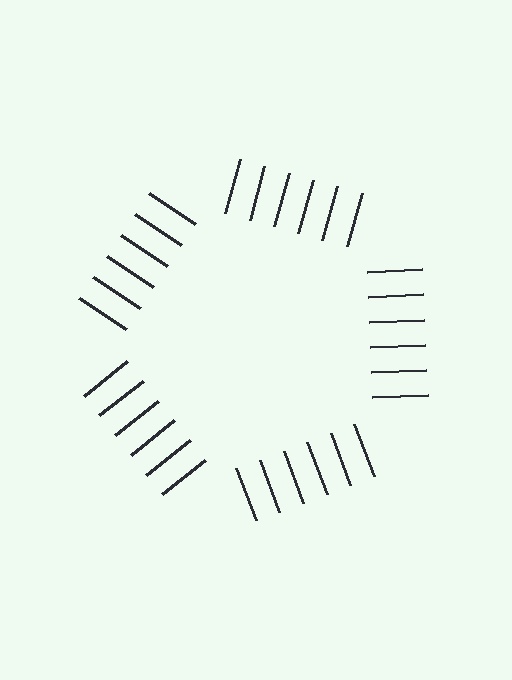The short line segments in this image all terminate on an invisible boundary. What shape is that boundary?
An illusory pentagon — the line segments terminate on its edges but no continuous stroke is drawn.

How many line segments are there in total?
30 — 6 along each of the 5 edges.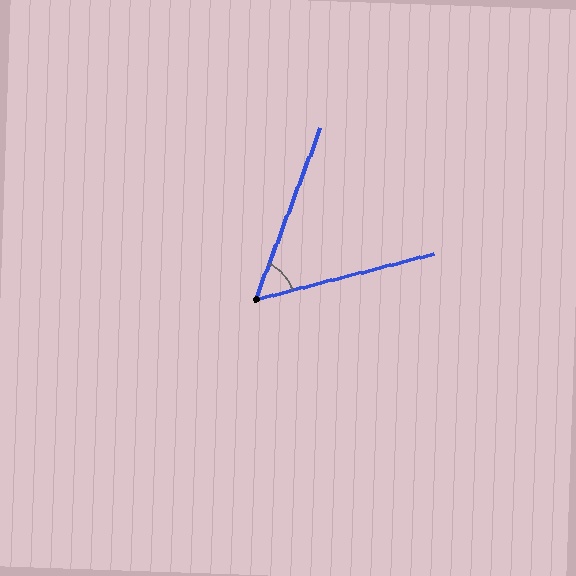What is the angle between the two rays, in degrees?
Approximately 55 degrees.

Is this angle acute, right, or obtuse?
It is acute.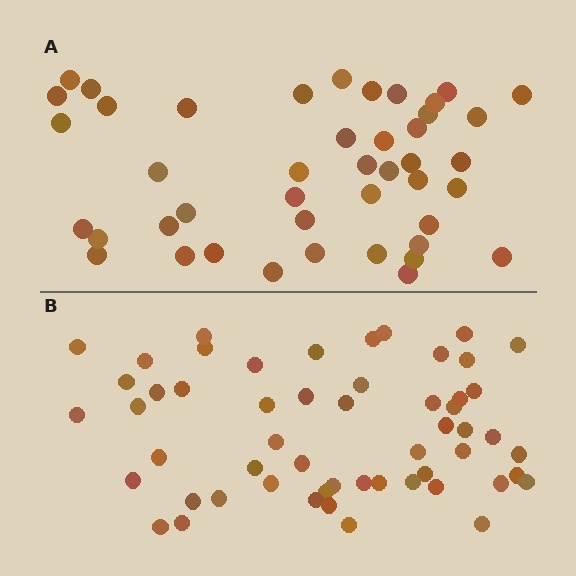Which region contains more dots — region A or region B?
Region B (the bottom region) has more dots.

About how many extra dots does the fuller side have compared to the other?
Region B has roughly 12 or so more dots than region A.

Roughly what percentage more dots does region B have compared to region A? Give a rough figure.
About 25% more.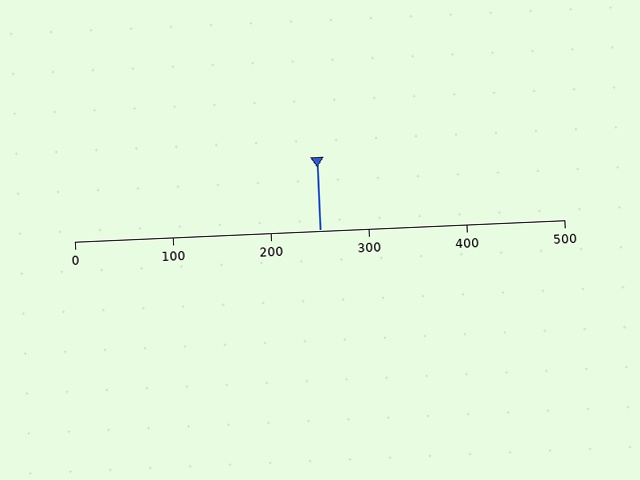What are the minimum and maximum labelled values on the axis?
The axis runs from 0 to 500.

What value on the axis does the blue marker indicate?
The marker indicates approximately 250.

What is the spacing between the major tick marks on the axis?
The major ticks are spaced 100 apart.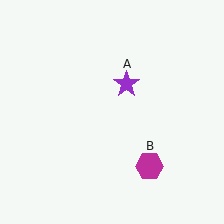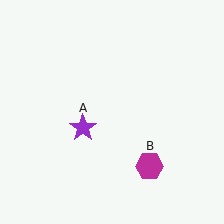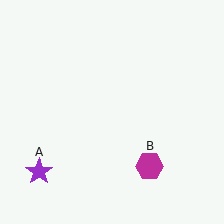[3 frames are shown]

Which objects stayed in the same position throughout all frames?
Magenta hexagon (object B) remained stationary.